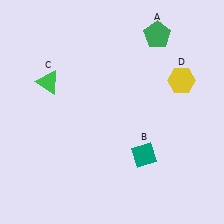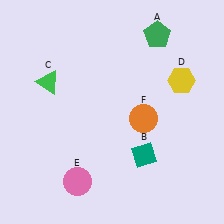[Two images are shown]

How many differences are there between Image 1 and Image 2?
There are 2 differences between the two images.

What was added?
A pink circle (E), an orange circle (F) were added in Image 2.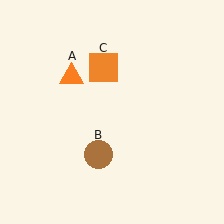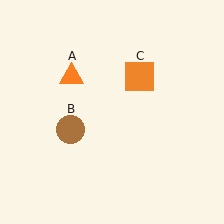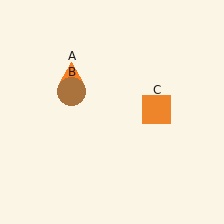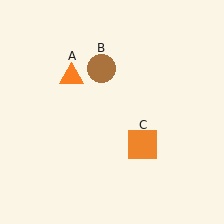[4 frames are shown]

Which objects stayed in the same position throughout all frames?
Orange triangle (object A) remained stationary.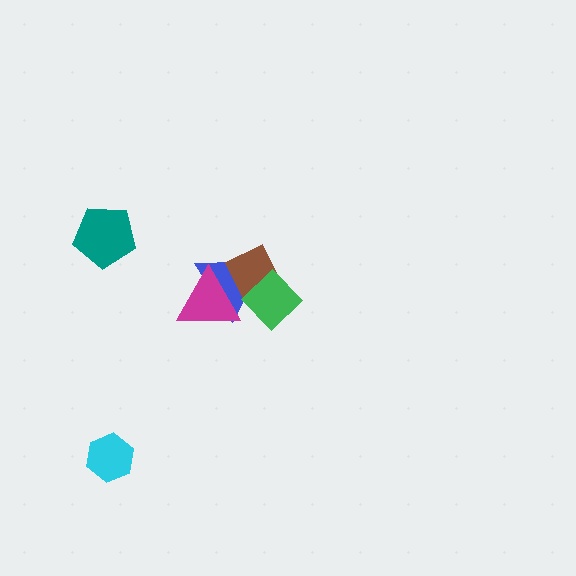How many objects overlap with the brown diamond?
3 objects overlap with the brown diamond.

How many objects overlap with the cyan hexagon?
0 objects overlap with the cyan hexagon.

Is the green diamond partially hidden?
No, no other shape covers it.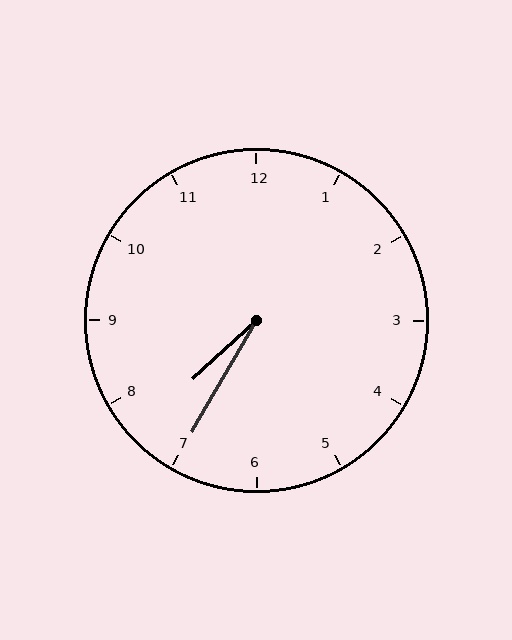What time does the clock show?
7:35.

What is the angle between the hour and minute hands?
Approximately 18 degrees.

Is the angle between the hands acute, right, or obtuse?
It is acute.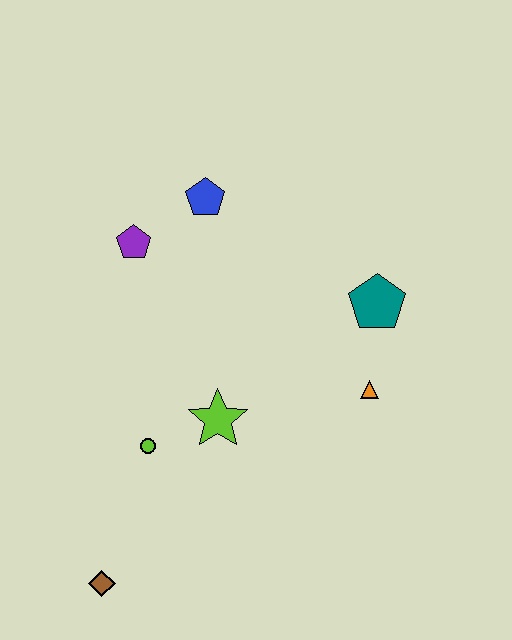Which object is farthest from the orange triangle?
The brown diamond is farthest from the orange triangle.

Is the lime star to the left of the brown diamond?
No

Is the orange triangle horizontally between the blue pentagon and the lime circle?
No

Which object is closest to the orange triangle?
The teal pentagon is closest to the orange triangle.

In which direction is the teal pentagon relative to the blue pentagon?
The teal pentagon is to the right of the blue pentagon.